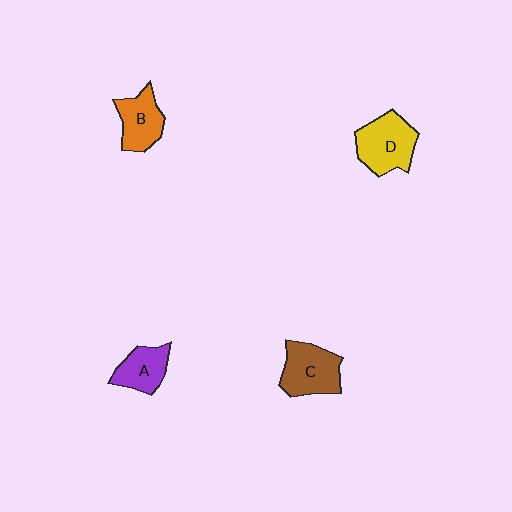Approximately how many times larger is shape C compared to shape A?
Approximately 1.4 times.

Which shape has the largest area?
Shape D (yellow).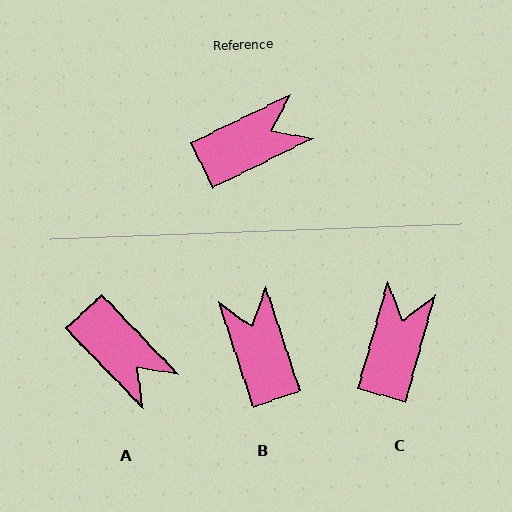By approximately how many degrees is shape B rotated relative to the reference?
Approximately 83 degrees counter-clockwise.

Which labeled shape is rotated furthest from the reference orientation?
B, about 83 degrees away.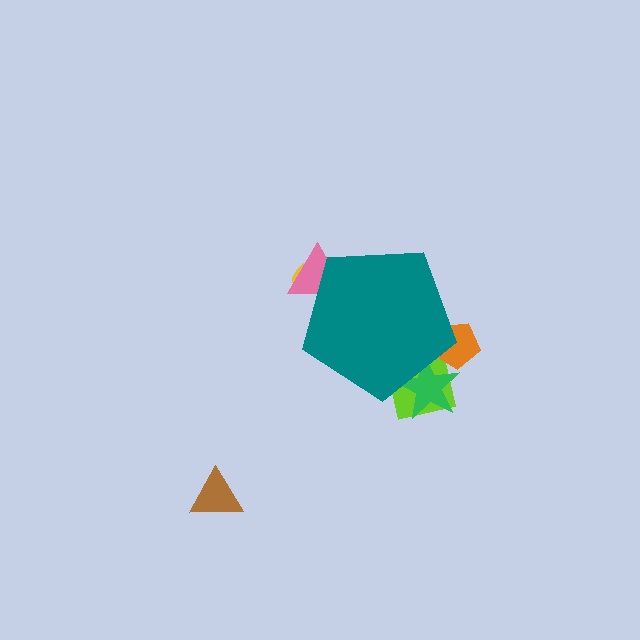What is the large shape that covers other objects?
A teal pentagon.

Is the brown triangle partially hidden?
No, the brown triangle is fully visible.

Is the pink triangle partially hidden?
Yes, the pink triangle is partially hidden behind the teal pentagon.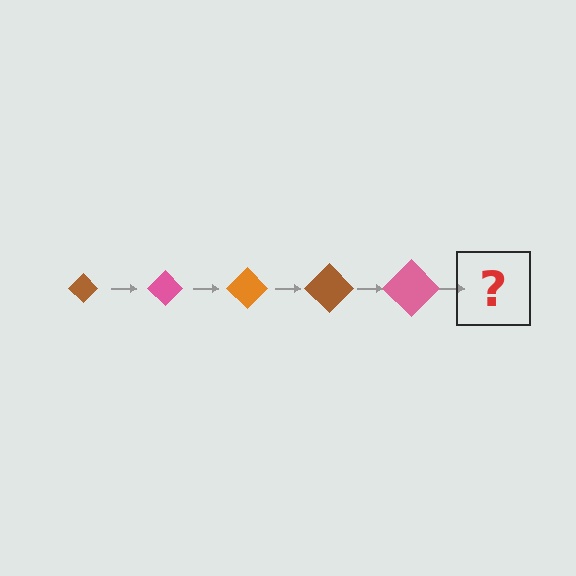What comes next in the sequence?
The next element should be an orange diamond, larger than the previous one.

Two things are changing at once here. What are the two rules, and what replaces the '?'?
The two rules are that the diamond grows larger each step and the color cycles through brown, pink, and orange. The '?' should be an orange diamond, larger than the previous one.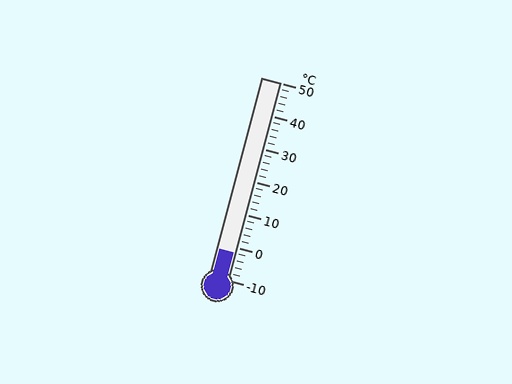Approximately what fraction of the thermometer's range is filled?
The thermometer is filled to approximately 15% of its range.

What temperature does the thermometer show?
The thermometer shows approximately -2°C.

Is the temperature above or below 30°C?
The temperature is below 30°C.